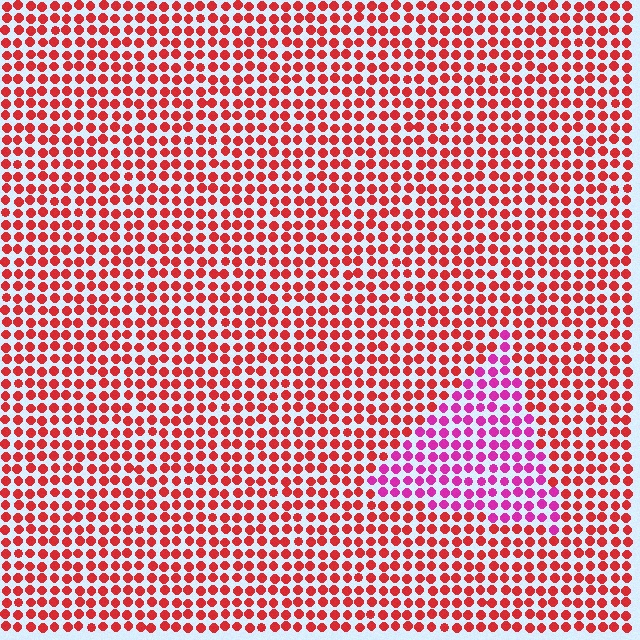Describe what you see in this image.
The image is filled with small red elements in a uniform arrangement. A triangle-shaped region is visible where the elements are tinted to a slightly different hue, forming a subtle color boundary.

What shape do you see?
I see a triangle.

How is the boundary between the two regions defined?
The boundary is defined purely by a slight shift in hue (about 43 degrees). Spacing, size, and orientation are identical on both sides.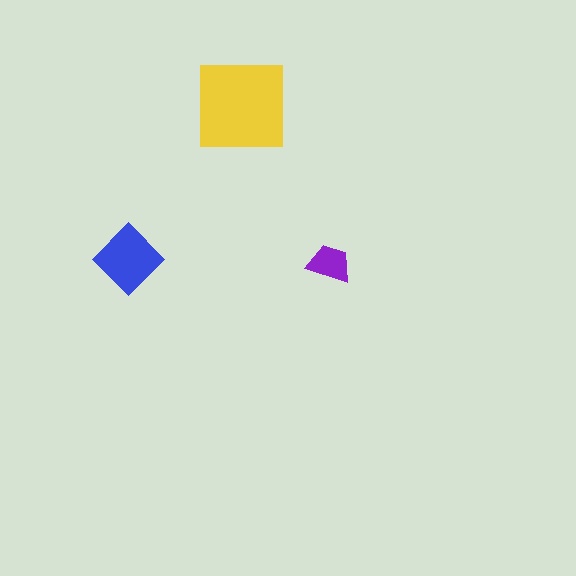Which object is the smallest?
The purple trapezoid.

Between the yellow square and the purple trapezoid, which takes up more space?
The yellow square.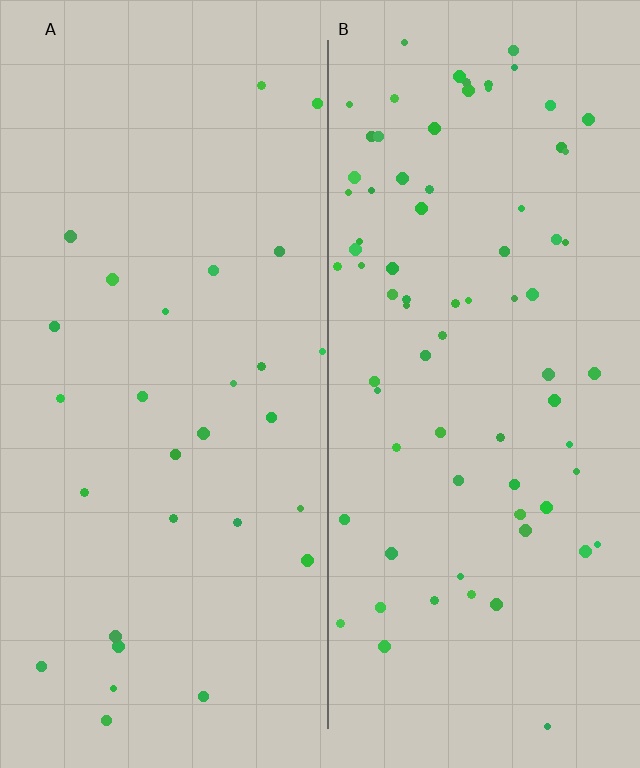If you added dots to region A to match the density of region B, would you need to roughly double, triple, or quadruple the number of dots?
Approximately triple.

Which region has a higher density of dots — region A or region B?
B (the right).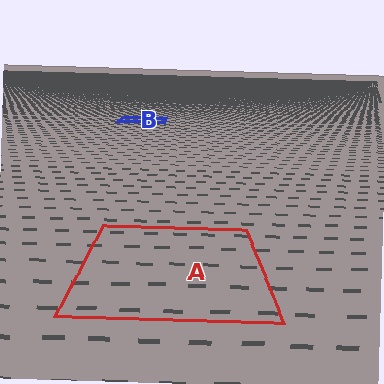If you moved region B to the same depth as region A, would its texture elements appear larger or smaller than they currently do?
They would appear larger. At a closer depth, the same texture elements are projected at a bigger on-screen size.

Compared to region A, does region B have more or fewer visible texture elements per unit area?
Region B has more texture elements per unit area — they are packed more densely because it is farther away.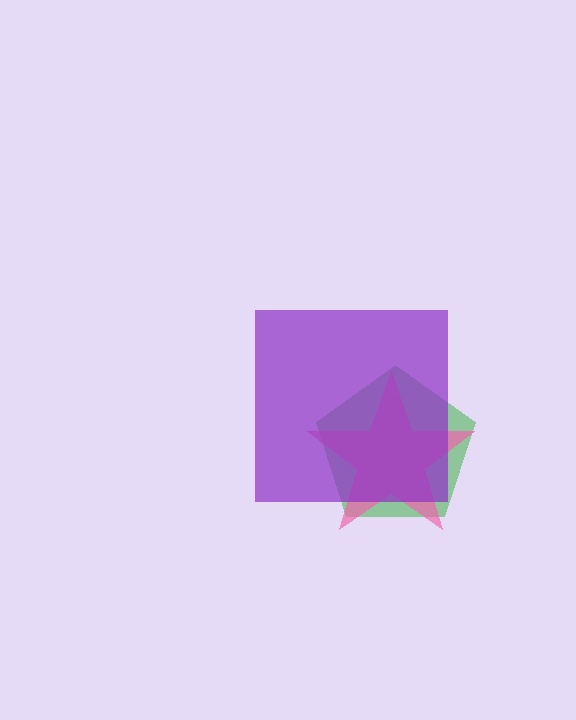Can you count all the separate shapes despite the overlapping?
Yes, there are 3 separate shapes.